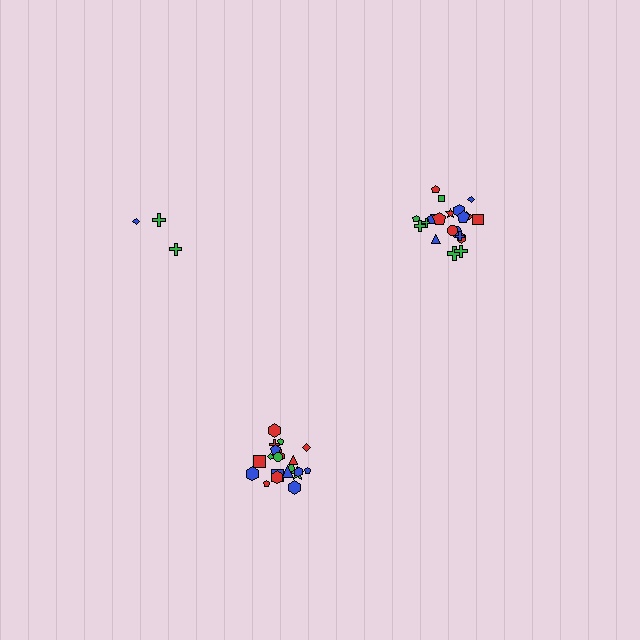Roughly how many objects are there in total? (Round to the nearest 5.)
Roughly 45 objects in total.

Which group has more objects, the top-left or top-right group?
The top-right group.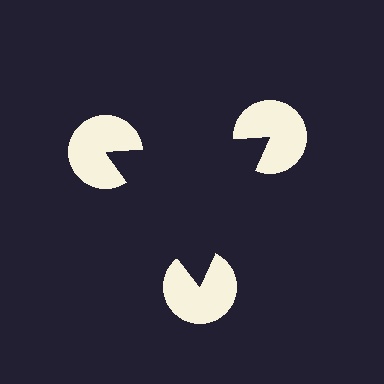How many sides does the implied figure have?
3 sides.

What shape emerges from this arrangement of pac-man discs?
An illusory triangle — its edges are inferred from the aligned wedge cuts in the pac-man discs, not physically drawn.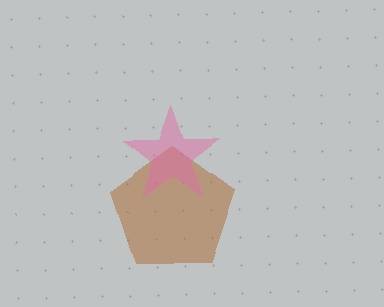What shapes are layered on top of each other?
The layered shapes are: a brown pentagon, a pink star.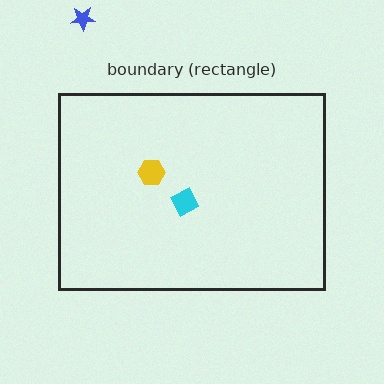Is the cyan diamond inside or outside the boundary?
Inside.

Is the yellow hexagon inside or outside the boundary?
Inside.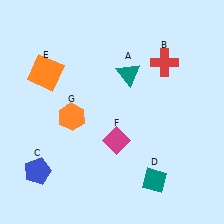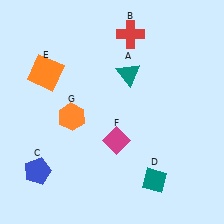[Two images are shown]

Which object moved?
The red cross (B) moved left.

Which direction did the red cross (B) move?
The red cross (B) moved left.